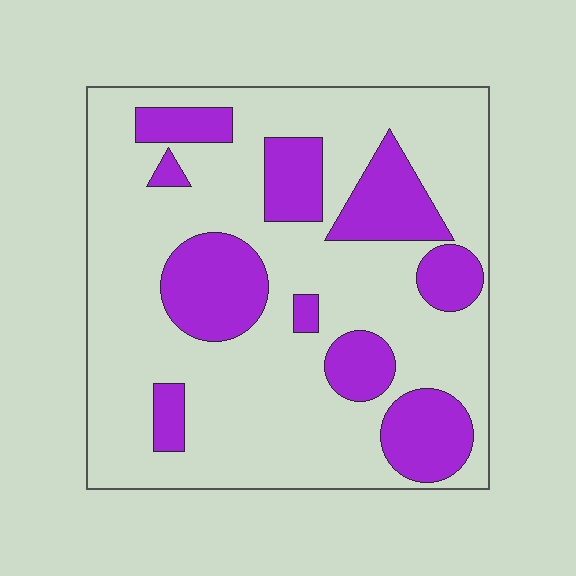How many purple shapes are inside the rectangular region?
10.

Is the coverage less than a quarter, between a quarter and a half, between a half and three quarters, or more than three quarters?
Between a quarter and a half.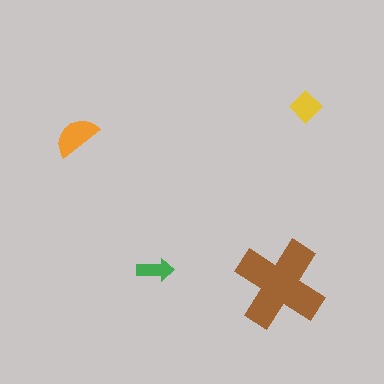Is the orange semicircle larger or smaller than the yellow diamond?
Larger.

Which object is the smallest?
The green arrow.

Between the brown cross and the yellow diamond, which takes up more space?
The brown cross.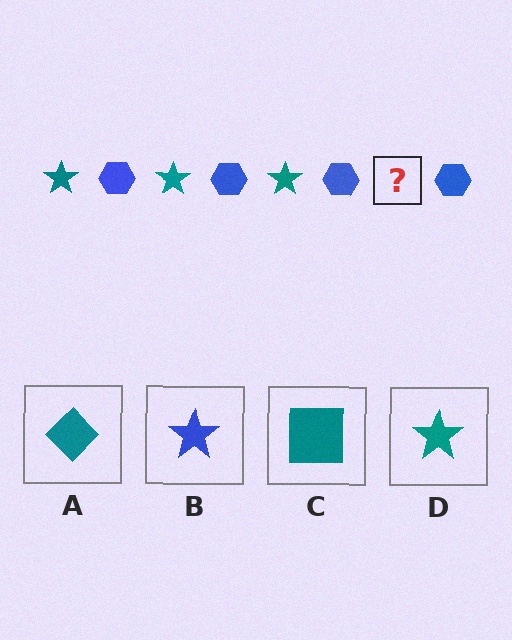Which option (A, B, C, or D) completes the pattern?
D.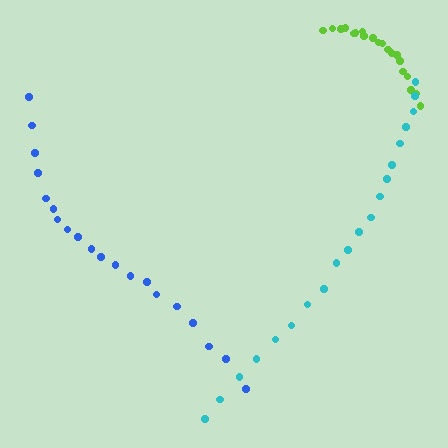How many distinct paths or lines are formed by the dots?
There are 3 distinct paths.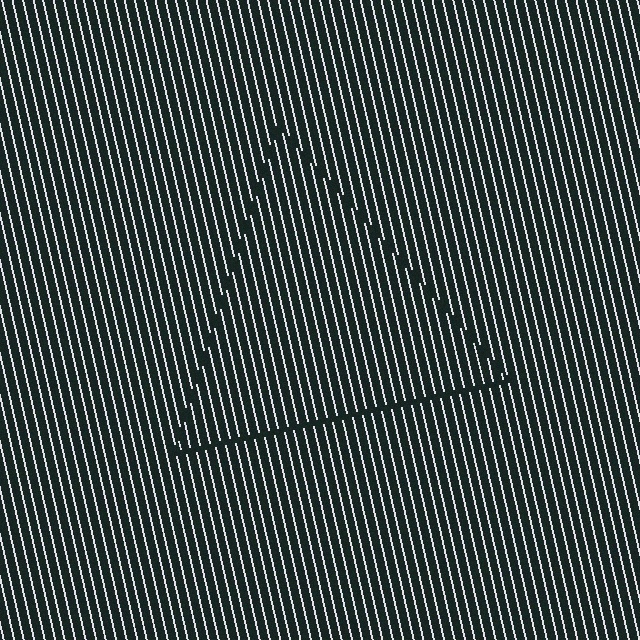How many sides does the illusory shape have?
3 sides — the line-ends trace a triangle.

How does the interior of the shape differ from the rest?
The interior of the shape contains the same grating, shifted by half a period — the contour is defined by the phase discontinuity where line-ends from the inner and outer gratings abut.